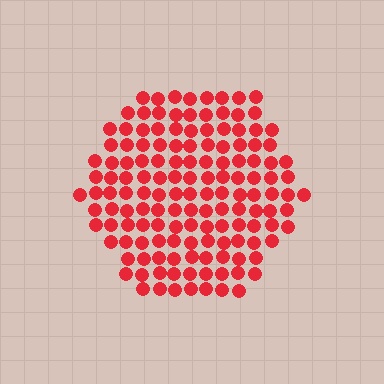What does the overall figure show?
The overall figure shows a hexagon.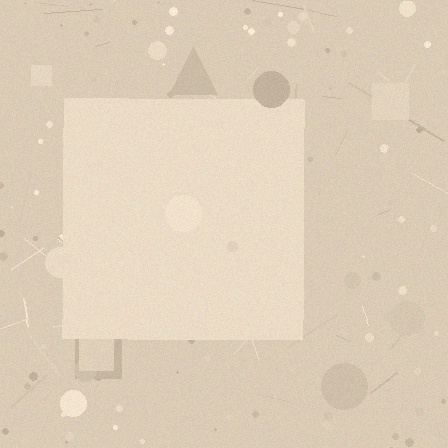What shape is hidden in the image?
A square is hidden in the image.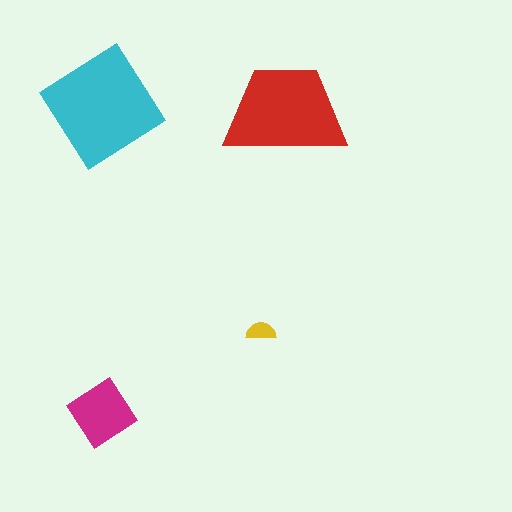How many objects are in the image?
There are 4 objects in the image.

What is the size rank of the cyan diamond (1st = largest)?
1st.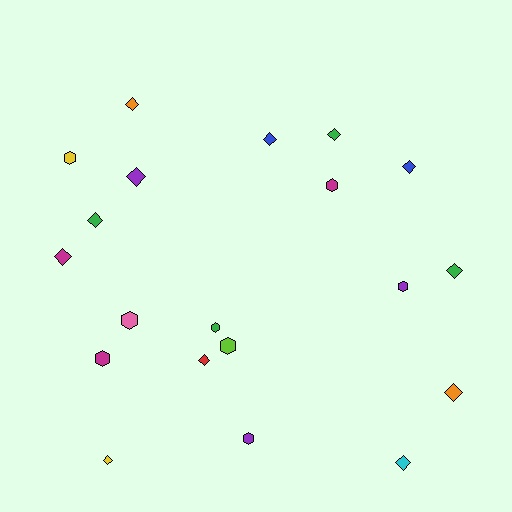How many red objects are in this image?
There is 1 red object.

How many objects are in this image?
There are 20 objects.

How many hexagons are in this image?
There are 8 hexagons.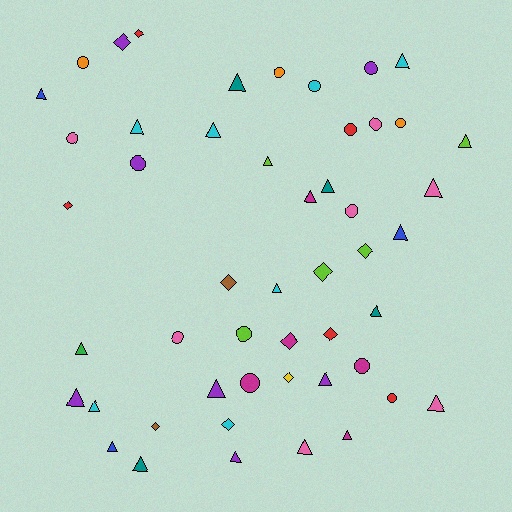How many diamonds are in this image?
There are 11 diamonds.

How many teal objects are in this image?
There are 4 teal objects.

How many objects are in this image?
There are 50 objects.